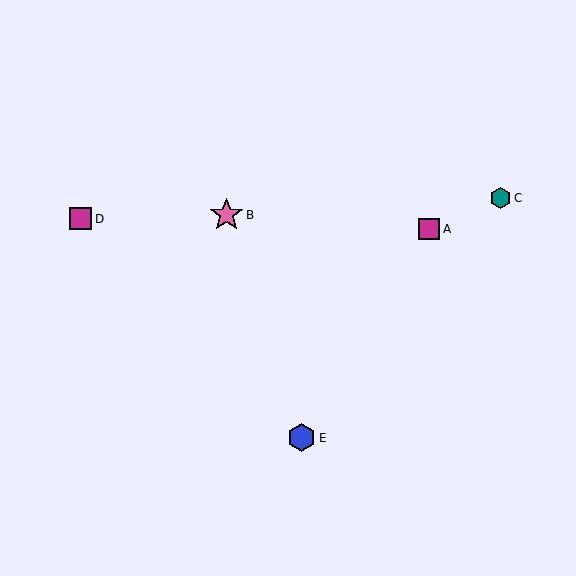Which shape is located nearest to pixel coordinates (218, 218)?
The pink star (labeled B) at (226, 215) is nearest to that location.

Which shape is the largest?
The pink star (labeled B) is the largest.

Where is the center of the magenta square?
The center of the magenta square is at (80, 219).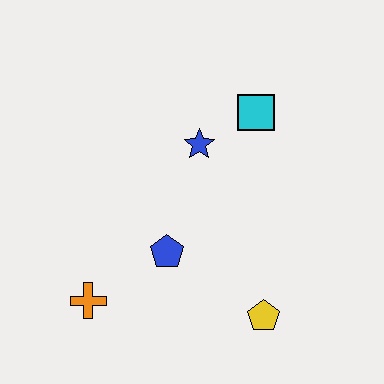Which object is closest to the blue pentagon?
The orange cross is closest to the blue pentagon.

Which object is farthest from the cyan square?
The orange cross is farthest from the cyan square.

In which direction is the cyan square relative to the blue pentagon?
The cyan square is above the blue pentagon.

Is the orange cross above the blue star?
No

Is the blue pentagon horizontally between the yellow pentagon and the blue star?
No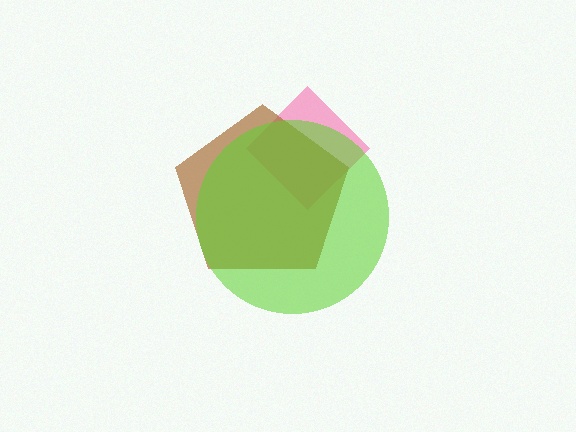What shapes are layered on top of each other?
The layered shapes are: a pink diamond, a brown pentagon, a lime circle.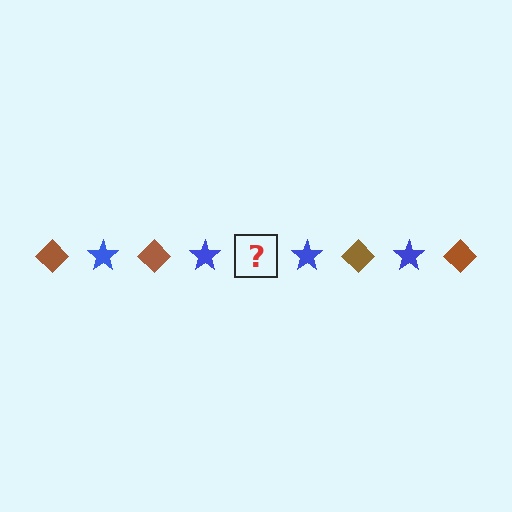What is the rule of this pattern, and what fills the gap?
The rule is that the pattern alternates between brown diamond and blue star. The gap should be filled with a brown diamond.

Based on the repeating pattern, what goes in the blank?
The blank should be a brown diamond.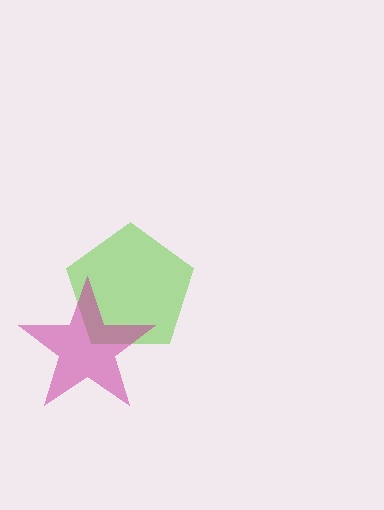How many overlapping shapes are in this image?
There are 2 overlapping shapes in the image.